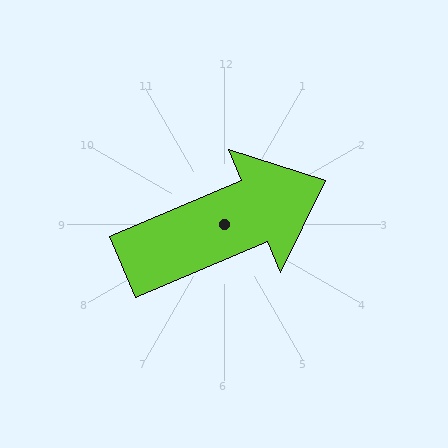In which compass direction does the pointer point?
Northeast.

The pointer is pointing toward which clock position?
Roughly 2 o'clock.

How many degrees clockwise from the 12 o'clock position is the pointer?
Approximately 67 degrees.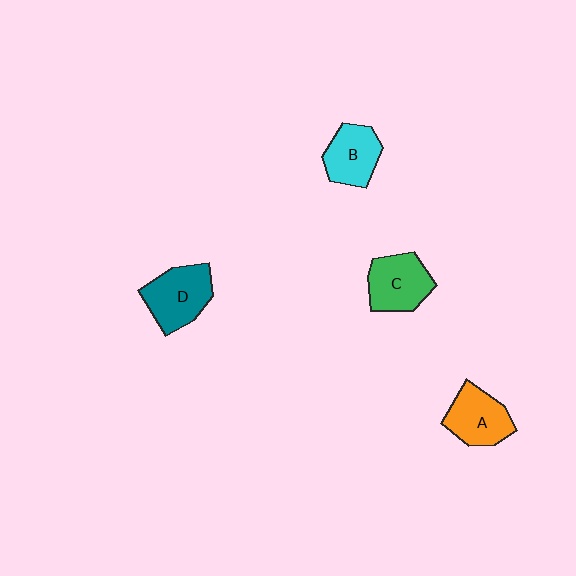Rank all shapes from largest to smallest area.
From largest to smallest: D (teal), C (green), A (orange), B (cyan).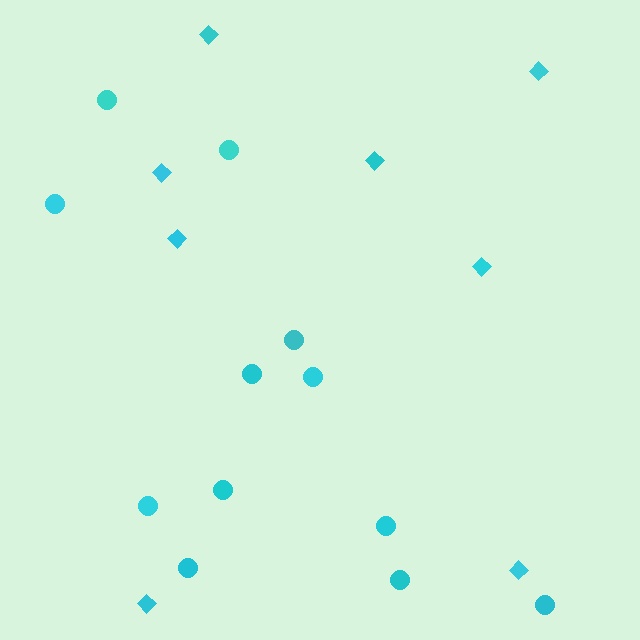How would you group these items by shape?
There are 2 groups: one group of diamonds (8) and one group of circles (12).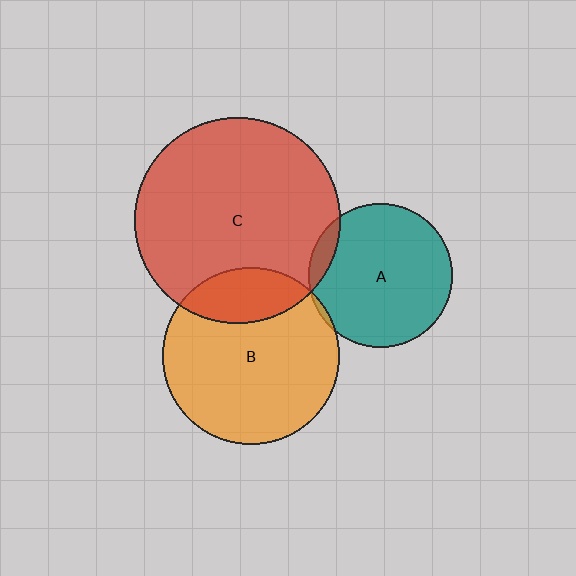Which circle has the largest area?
Circle C (red).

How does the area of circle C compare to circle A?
Approximately 2.0 times.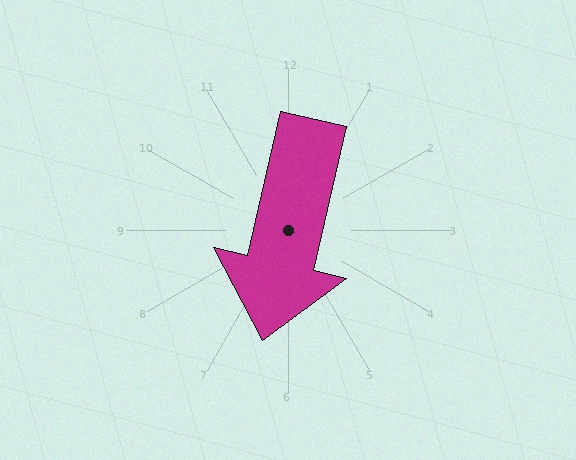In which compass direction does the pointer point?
South.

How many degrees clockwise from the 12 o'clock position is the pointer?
Approximately 193 degrees.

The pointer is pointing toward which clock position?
Roughly 6 o'clock.